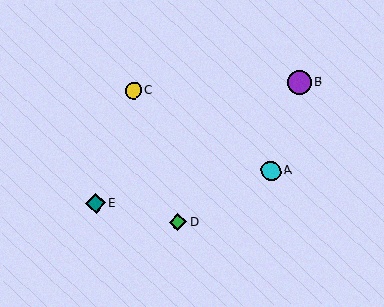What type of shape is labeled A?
Shape A is a cyan circle.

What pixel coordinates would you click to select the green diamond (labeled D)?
Click at (178, 222) to select the green diamond D.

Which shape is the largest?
The purple circle (labeled B) is the largest.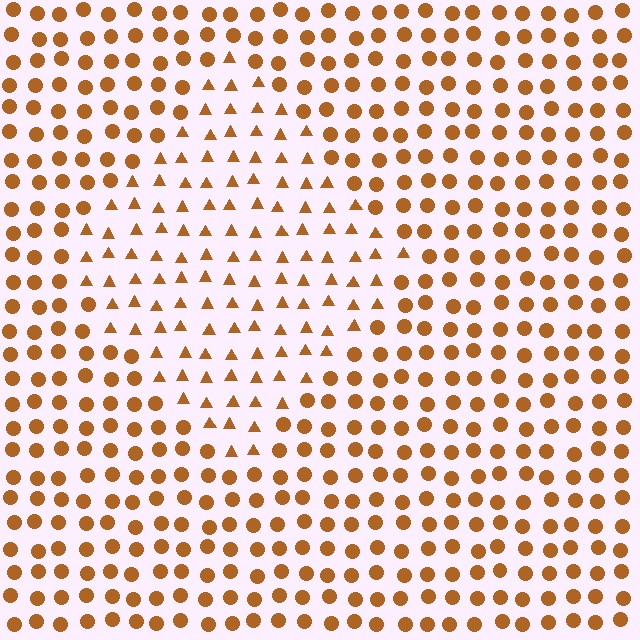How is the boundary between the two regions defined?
The boundary is defined by a change in element shape: triangles inside vs. circles outside. All elements share the same color and spacing.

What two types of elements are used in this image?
The image uses triangles inside the diamond region and circles outside it.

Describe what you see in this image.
The image is filled with small brown elements arranged in a uniform grid. A diamond-shaped region contains triangles, while the surrounding area contains circles. The boundary is defined purely by the change in element shape.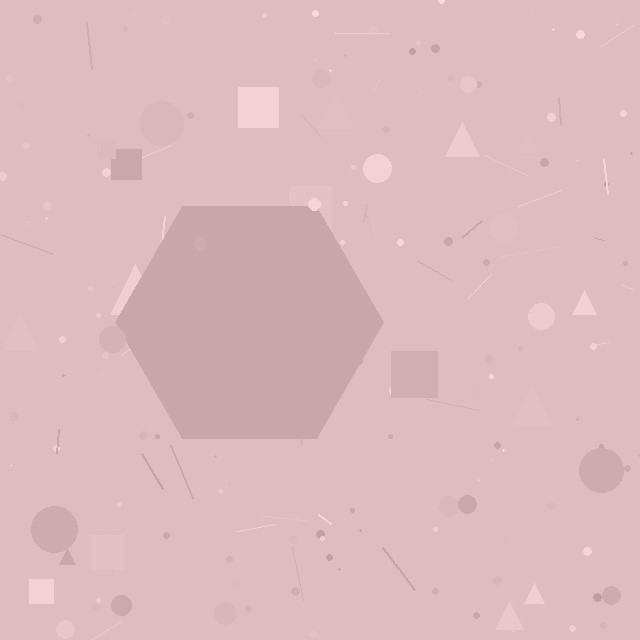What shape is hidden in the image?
A hexagon is hidden in the image.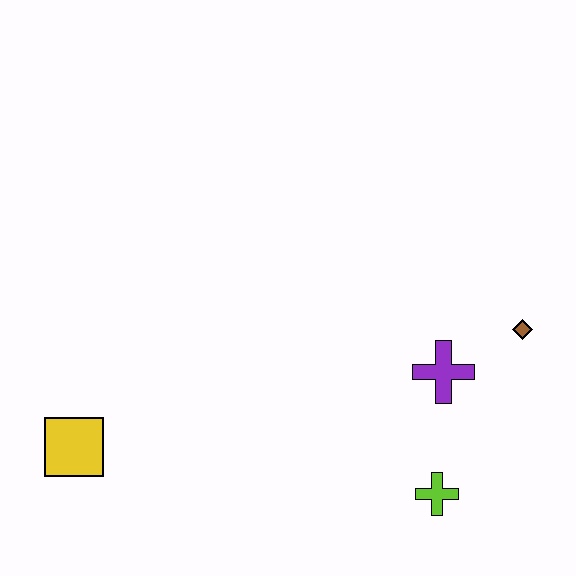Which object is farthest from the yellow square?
The brown diamond is farthest from the yellow square.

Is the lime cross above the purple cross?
No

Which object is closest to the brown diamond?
The purple cross is closest to the brown diamond.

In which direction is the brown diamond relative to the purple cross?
The brown diamond is to the right of the purple cross.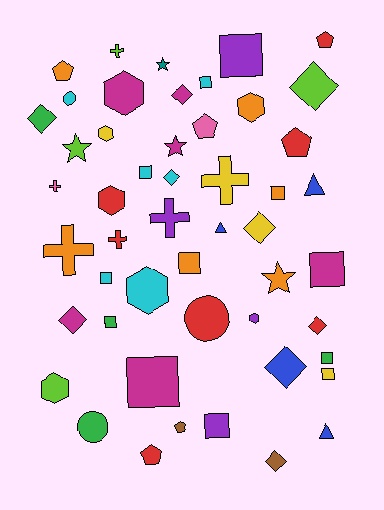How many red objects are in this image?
There are 7 red objects.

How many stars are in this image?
There are 4 stars.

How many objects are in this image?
There are 50 objects.